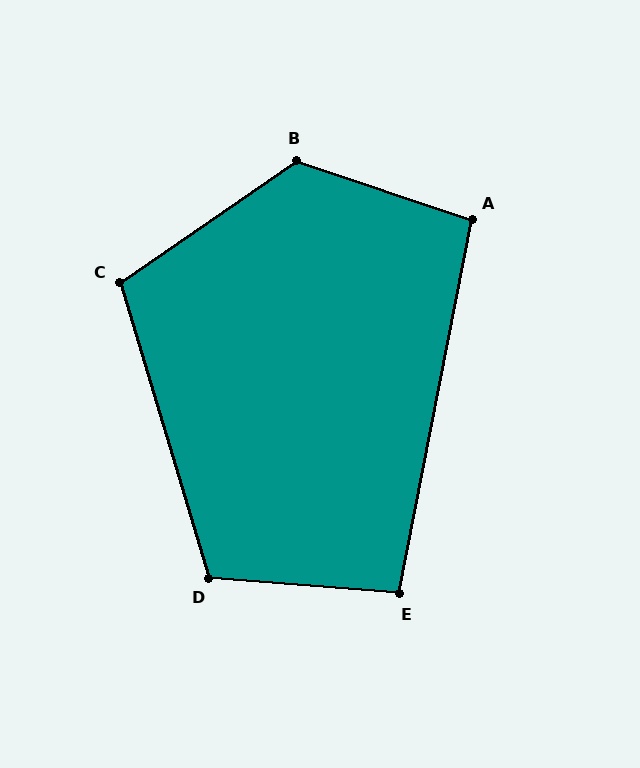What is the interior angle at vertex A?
Approximately 97 degrees (obtuse).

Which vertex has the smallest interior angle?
E, at approximately 97 degrees.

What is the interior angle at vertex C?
Approximately 108 degrees (obtuse).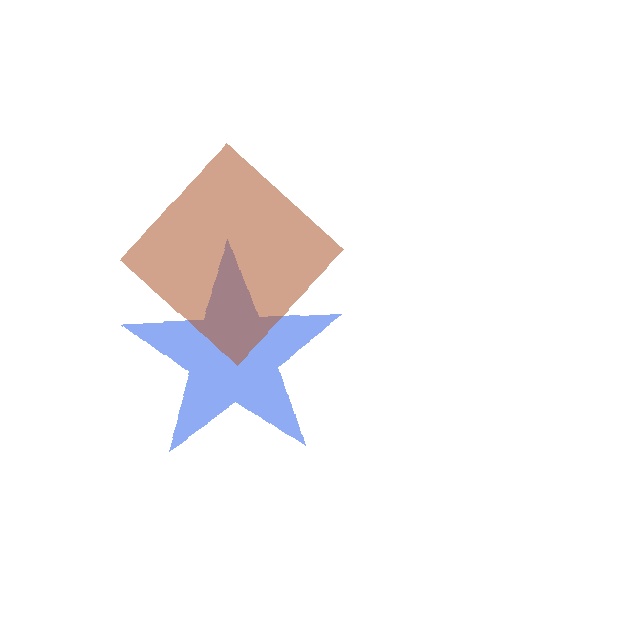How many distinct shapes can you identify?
There are 2 distinct shapes: a blue star, a brown diamond.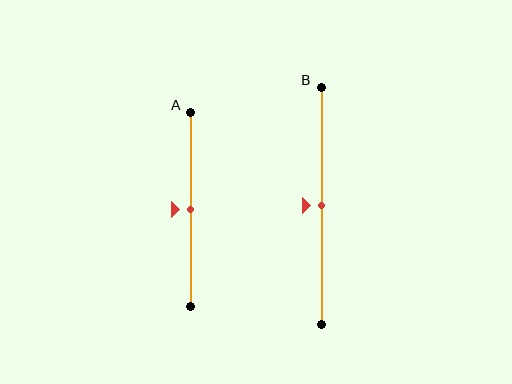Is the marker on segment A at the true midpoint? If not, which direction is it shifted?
Yes, the marker on segment A is at the true midpoint.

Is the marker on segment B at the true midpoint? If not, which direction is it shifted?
Yes, the marker on segment B is at the true midpoint.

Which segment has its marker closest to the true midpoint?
Segment A has its marker closest to the true midpoint.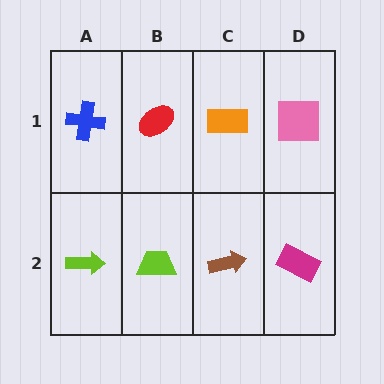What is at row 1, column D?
A pink square.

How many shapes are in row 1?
4 shapes.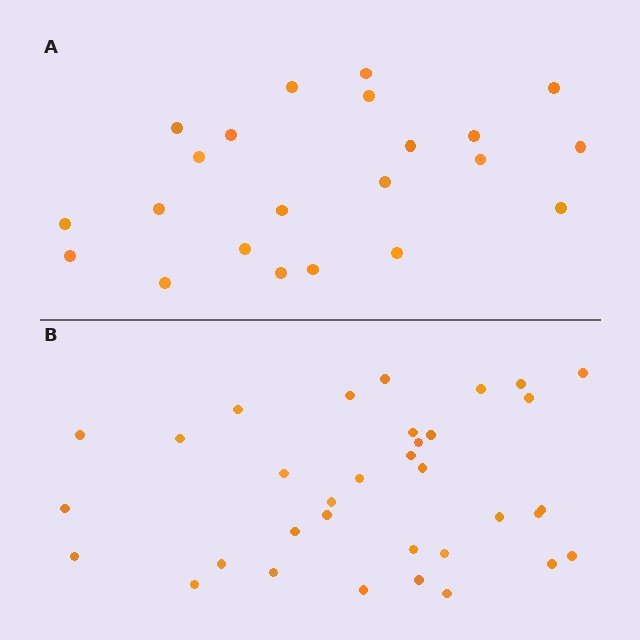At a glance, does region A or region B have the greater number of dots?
Region B (the bottom region) has more dots.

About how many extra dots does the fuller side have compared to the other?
Region B has roughly 12 or so more dots than region A.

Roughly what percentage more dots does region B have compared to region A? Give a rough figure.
About 55% more.